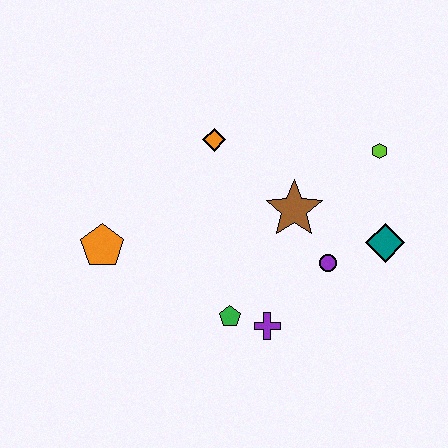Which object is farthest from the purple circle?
The orange pentagon is farthest from the purple circle.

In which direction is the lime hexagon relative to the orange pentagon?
The lime hexagon is to the right of the orange pentagon.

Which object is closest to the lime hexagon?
The teal diamond is closest to the lime hexagon.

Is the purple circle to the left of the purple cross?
No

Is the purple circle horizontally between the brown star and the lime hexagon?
Yes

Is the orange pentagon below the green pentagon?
No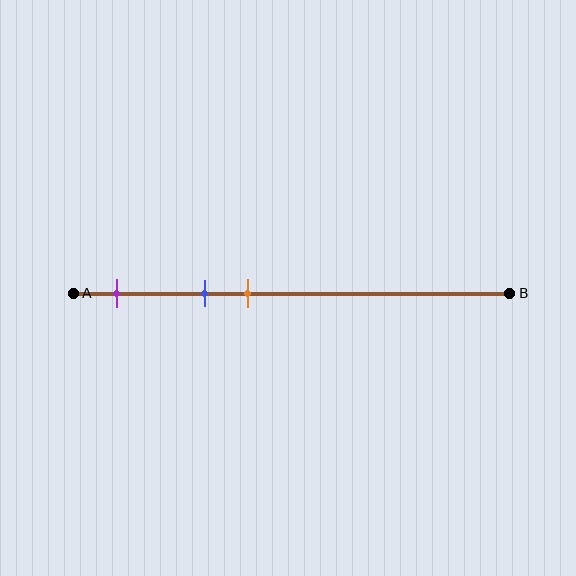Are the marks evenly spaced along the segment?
Yes, the marks are approximately evenly spaced.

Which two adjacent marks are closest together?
The blue and orange marks are the closest adjacent pair.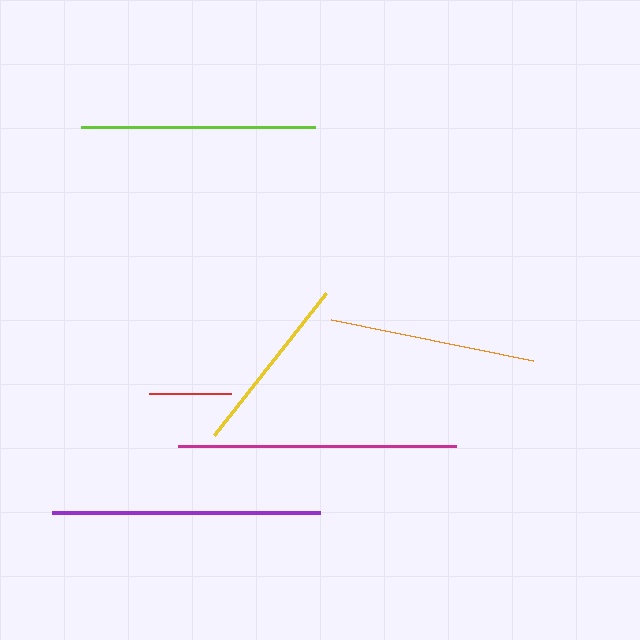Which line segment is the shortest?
The red line is the shortest at approximately 82 pixels.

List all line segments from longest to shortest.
From longest to shortest: magenta, purple, lime, orange, yellow, red.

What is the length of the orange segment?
The orange segment is approximately 206 pixels long.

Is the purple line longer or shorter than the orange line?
The purple line is longer than the orange line.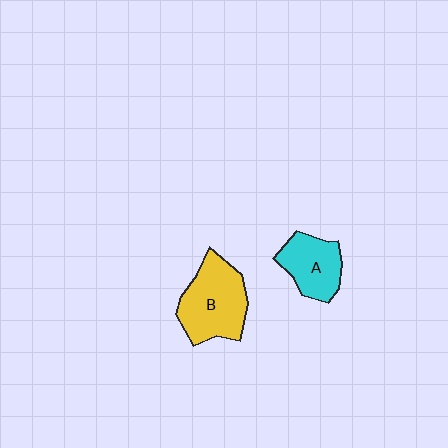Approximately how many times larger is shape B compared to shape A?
Approximately 1.4 times.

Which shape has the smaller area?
Shape A (cyan).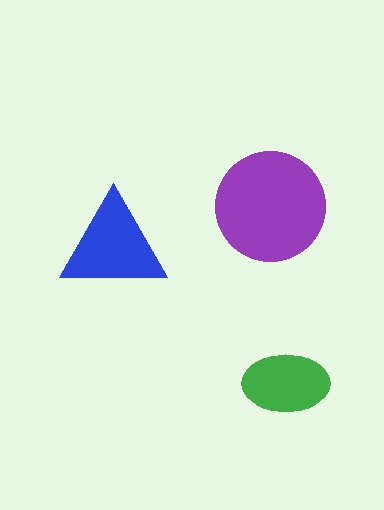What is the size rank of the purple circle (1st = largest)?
1st.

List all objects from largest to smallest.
The purple circle, the blue triangle, the green ellipse.